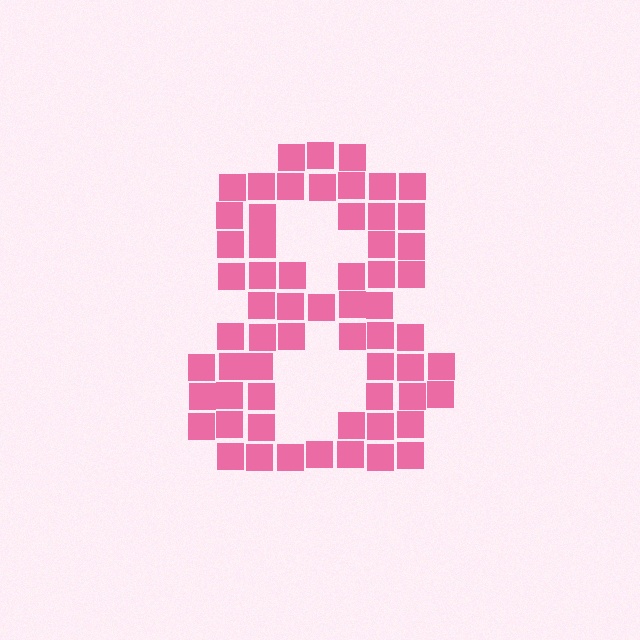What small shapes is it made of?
It is made of small squares.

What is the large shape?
The large shape is the digit 8.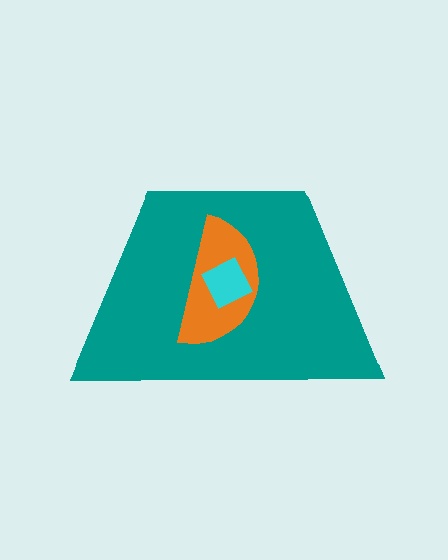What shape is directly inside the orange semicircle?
The cyan square.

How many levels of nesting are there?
3.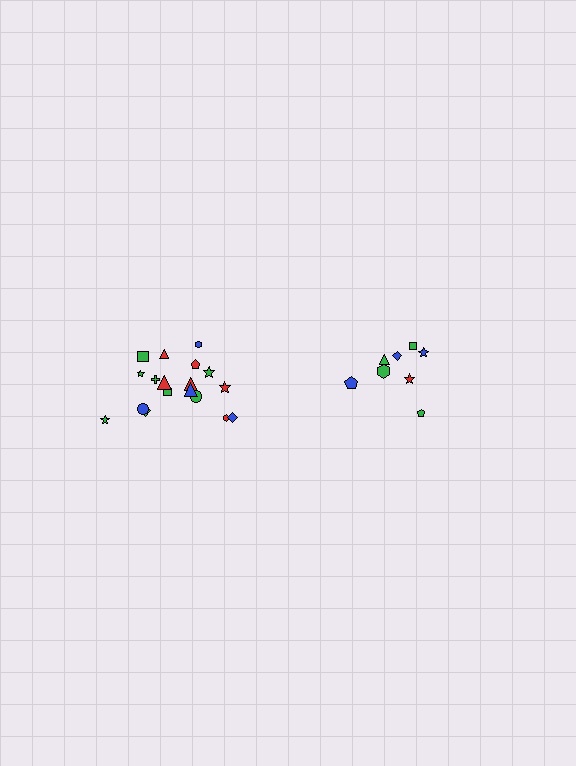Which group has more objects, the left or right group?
The left group.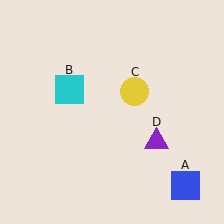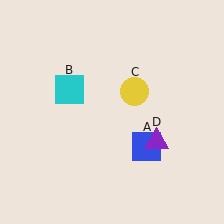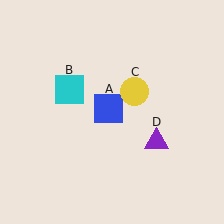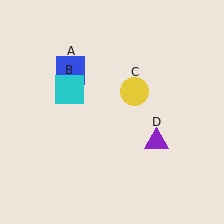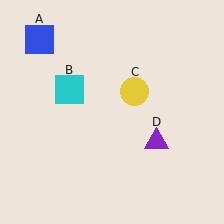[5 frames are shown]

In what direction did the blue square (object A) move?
The blue square (object A) moved up and to the left.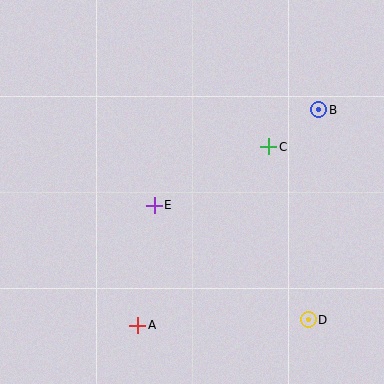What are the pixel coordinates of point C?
Point C is at (269, 147).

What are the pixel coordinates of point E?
Point E is at (154, 205).